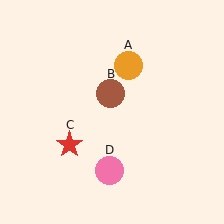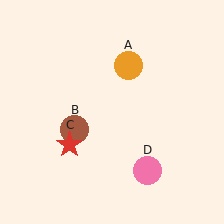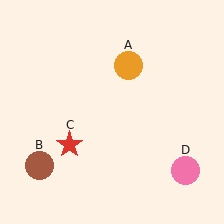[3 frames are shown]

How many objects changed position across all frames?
2 objects changed position: brown circle (object B), pink circle (object D).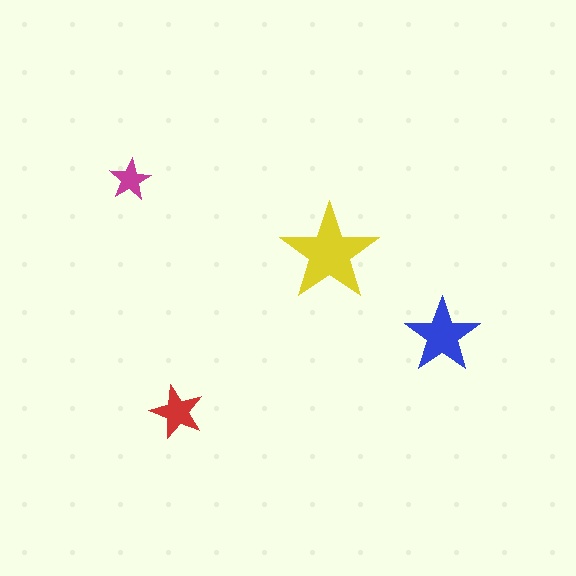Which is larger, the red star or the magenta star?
The red one.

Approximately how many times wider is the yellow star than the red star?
About 2 times wider.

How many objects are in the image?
There are 4 objects in the image.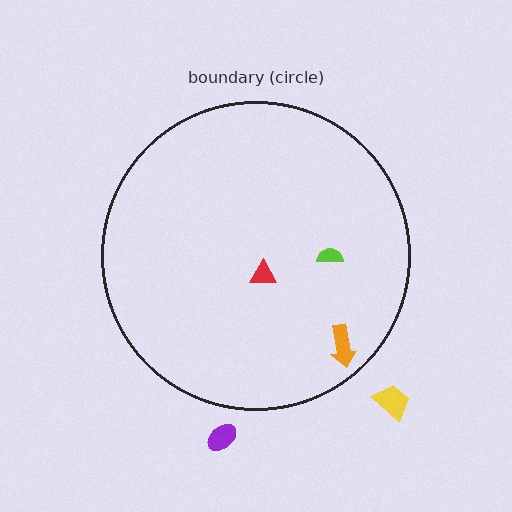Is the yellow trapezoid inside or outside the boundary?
Outside.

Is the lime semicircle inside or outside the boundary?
Inside.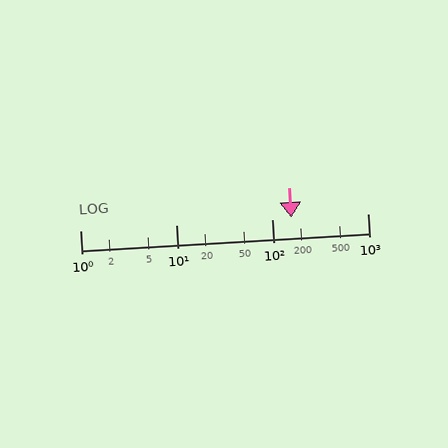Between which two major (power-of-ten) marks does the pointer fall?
The pointer is between 100 and 1000.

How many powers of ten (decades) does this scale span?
The scale spans 3 decades, from 1 to 1000.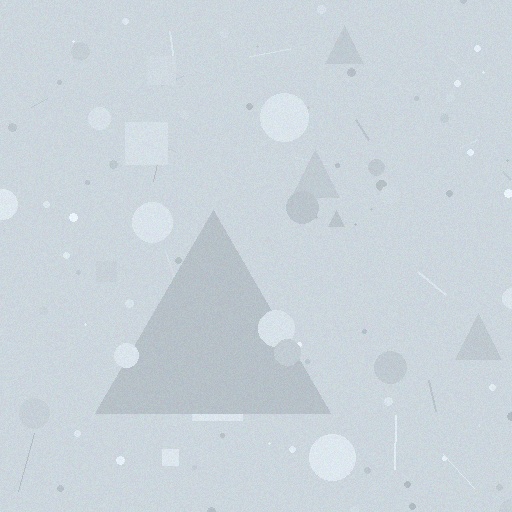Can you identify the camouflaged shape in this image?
The camouflaged shape is a triangle.